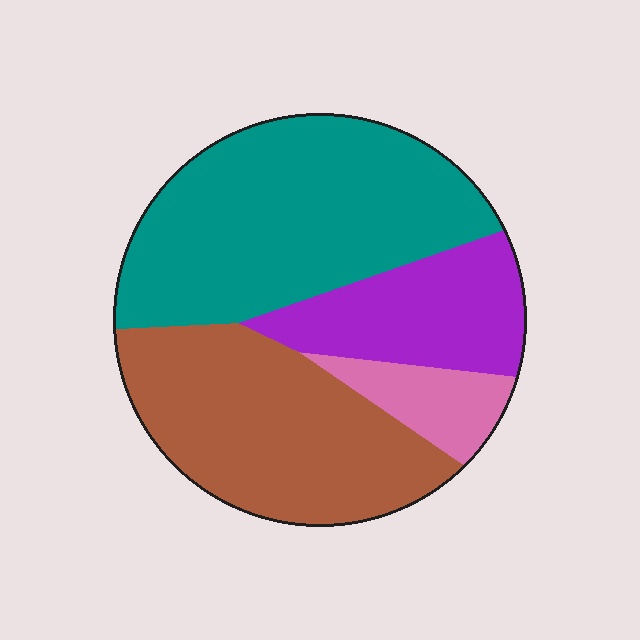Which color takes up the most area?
Teal, at roughly 40%.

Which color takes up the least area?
Pink, at roughly 10%.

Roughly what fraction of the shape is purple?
Purple takes up less than a quarter of the shape.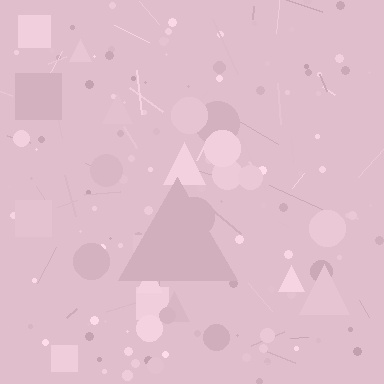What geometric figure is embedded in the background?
A triangle is embedded in the background.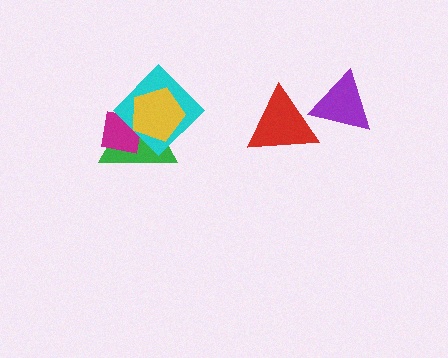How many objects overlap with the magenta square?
3 objects overlap with the magenta square.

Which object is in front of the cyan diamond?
The yellow pentagon is in front of the cyan diamond.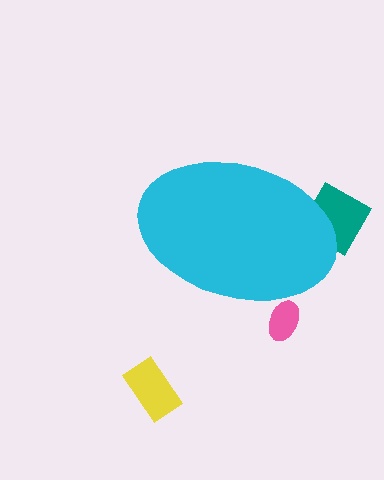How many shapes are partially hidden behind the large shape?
2 shapes are partially hidden.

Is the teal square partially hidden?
Yes, the teal square is partially hidden behind the cyan ellipse.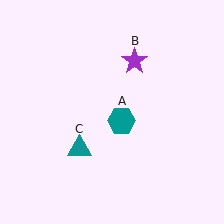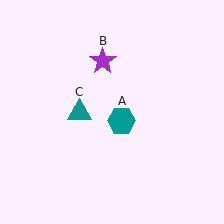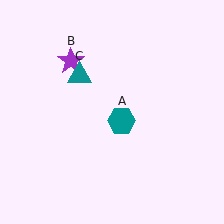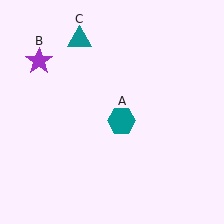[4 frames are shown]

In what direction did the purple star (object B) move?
The purple star (object B) moved left.